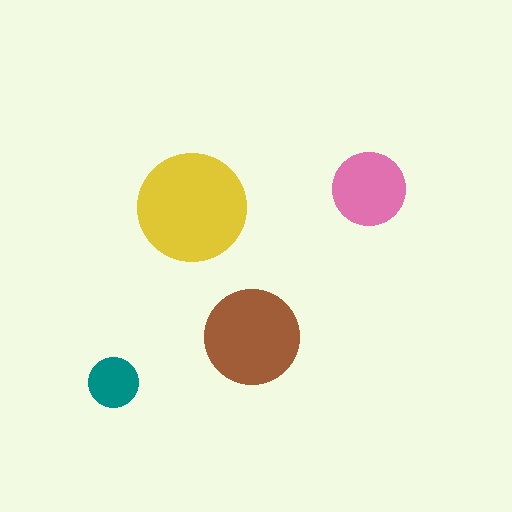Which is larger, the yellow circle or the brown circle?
The yellow one.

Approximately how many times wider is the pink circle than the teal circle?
About 1.5 times wider.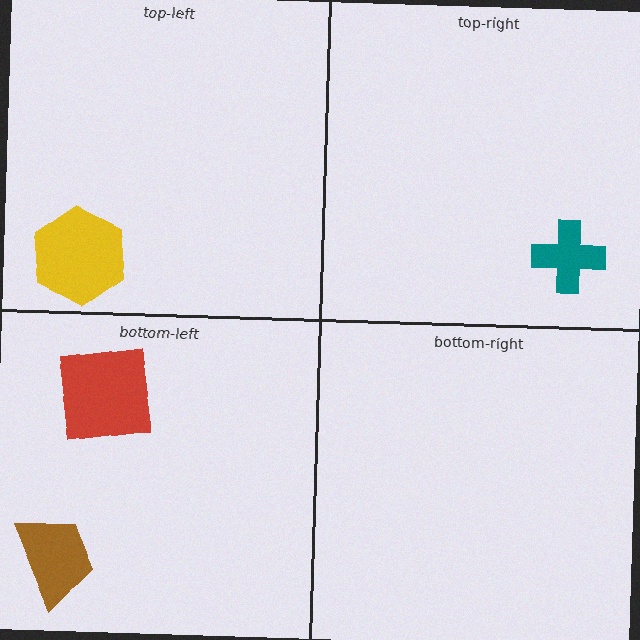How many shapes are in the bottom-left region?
2.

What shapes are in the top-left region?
The yellow hexagon.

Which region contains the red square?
The bottom-left region.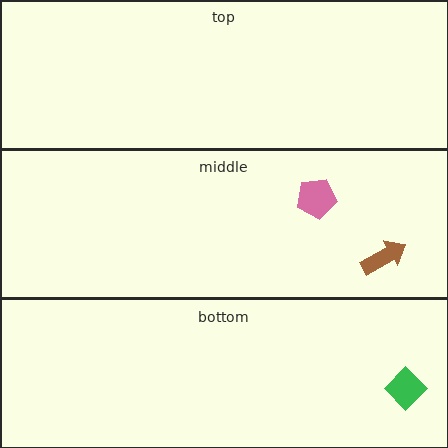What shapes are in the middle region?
The brown arrow, the pink pentagon.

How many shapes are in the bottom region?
1.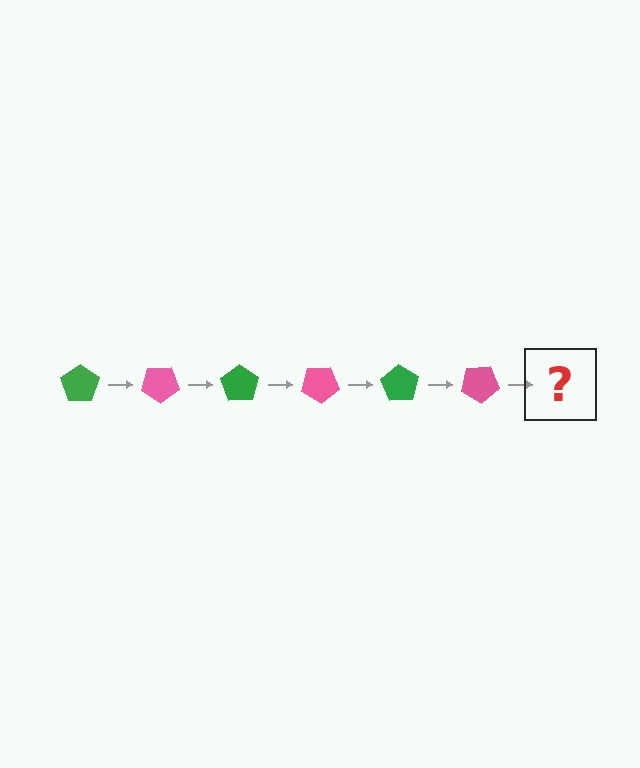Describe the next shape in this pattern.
It should be a green pentagon, rotated 210 degrees from the start.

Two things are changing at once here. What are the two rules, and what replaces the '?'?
The two rules are that it rotates 35 degrees each step and the color cycles through green and pink. The '?' should be a green pentagon, rotated 210 degrees from the start.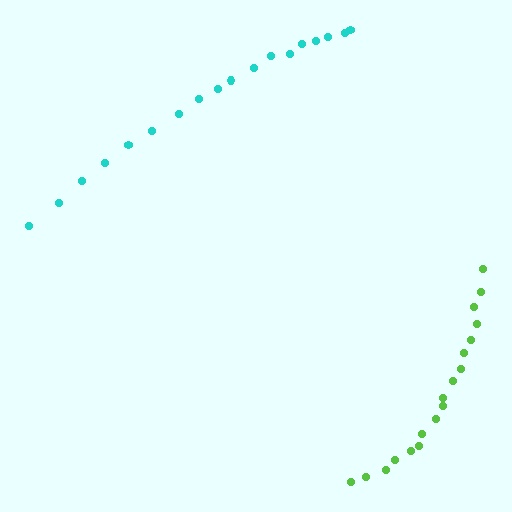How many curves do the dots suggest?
There are 2 distinct paths.